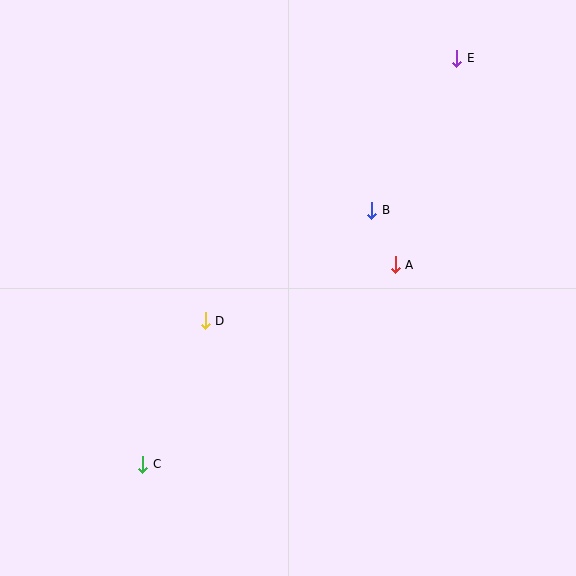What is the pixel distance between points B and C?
The distance between B and C is 342 pixels.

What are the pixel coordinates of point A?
Point A is at (395, 265).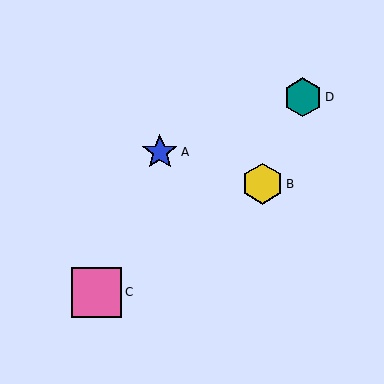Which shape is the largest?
The pink square (labeled C) is the largest.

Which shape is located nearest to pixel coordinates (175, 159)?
The blue star (labeled A) at (160, 152) is nearest to that location.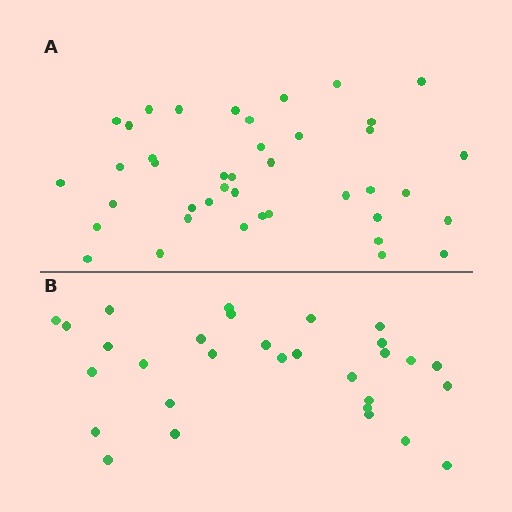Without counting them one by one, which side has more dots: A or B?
Region A (the top region) has more dots.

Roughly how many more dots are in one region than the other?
Region A has roughly 12 or so more dots than region B.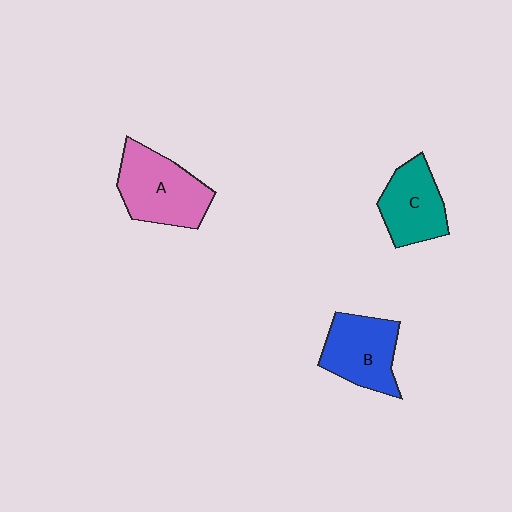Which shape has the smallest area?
Shape C (teal).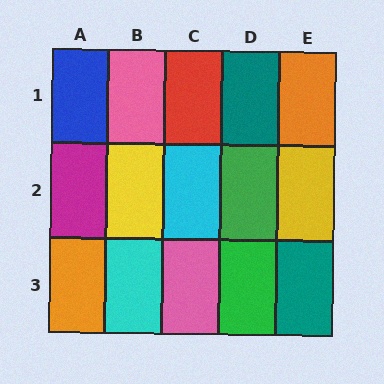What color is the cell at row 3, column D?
Green.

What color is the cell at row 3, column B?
Cyan.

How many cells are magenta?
1 cell is magenta.